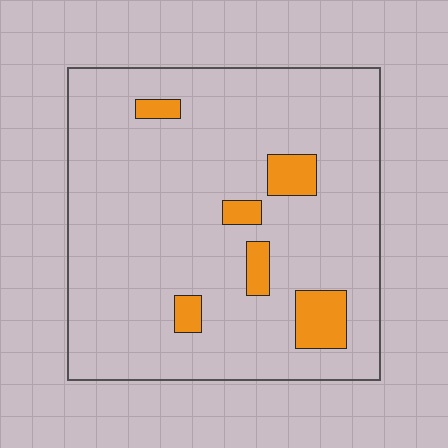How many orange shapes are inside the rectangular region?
6.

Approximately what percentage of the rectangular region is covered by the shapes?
Approximately 10%.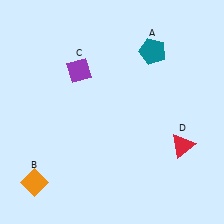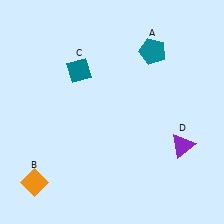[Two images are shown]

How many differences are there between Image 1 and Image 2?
There are 2 differences between the two images.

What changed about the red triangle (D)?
In Image 1, D is red. In Image 2, it changed to purple.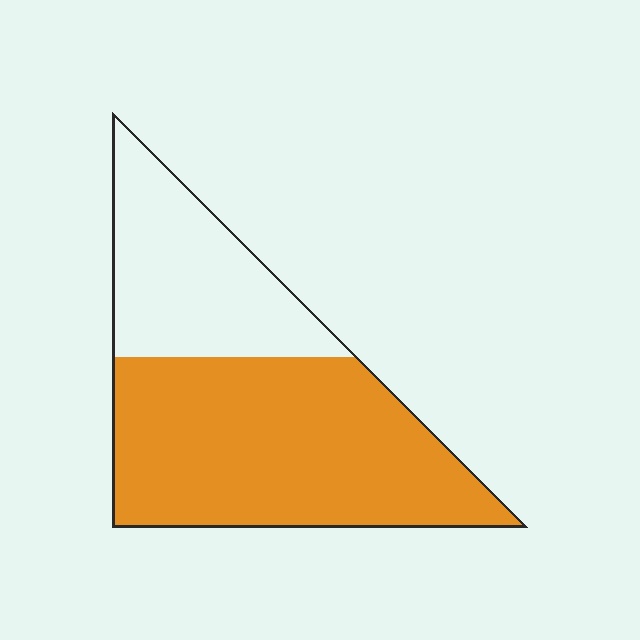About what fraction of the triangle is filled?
About two thirds (2/3).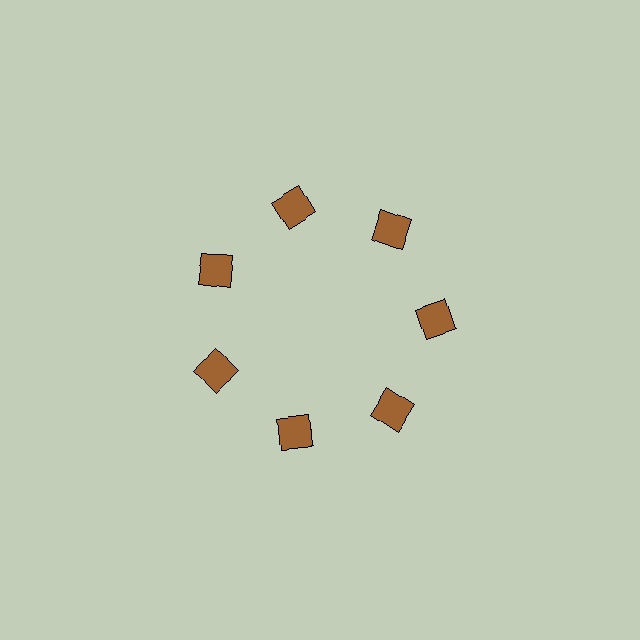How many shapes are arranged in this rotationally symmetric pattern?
There are 7 shapes, arranged in 7 groups of 1.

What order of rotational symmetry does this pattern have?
This pattern has 7-fold rotational symmetry.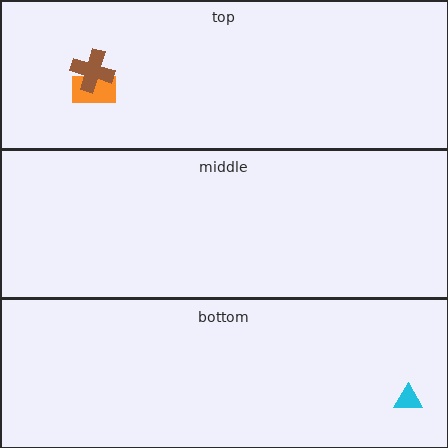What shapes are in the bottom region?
The cyan triangle.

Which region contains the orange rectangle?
The top region.